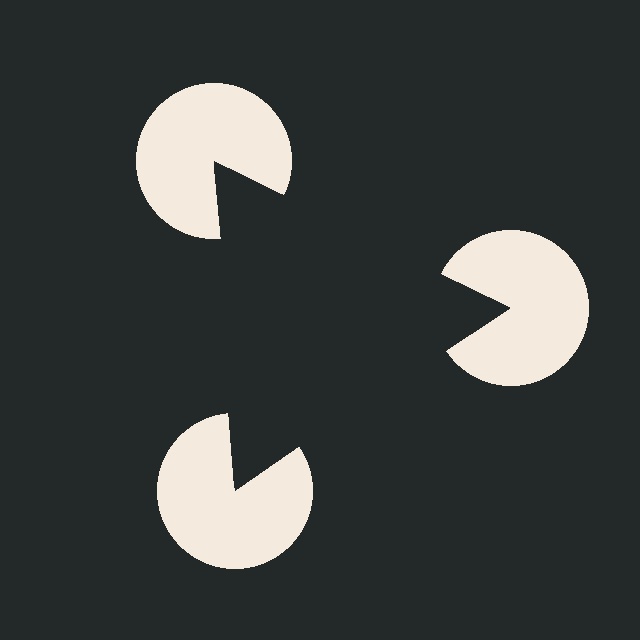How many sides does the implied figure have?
3 sides.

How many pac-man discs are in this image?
There are 3 — one at each vertex of the illusory triangle.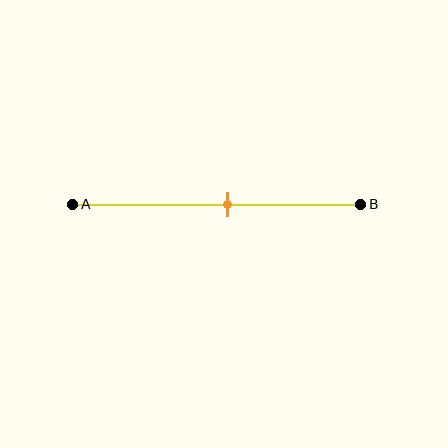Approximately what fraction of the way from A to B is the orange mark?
The orange mark is approximately 55% of the way from A to B.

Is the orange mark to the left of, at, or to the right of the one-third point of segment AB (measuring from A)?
The orange mark is to the right of the one-third point of segment AB.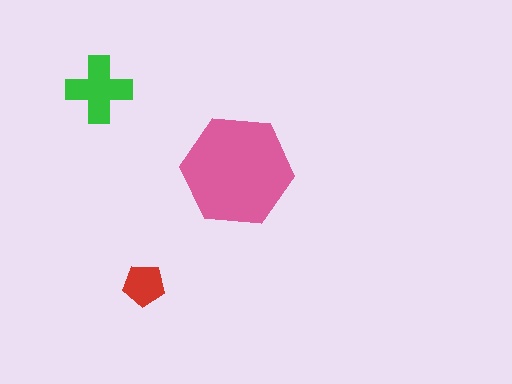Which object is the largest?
The pink hexagon.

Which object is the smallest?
The red pentagon.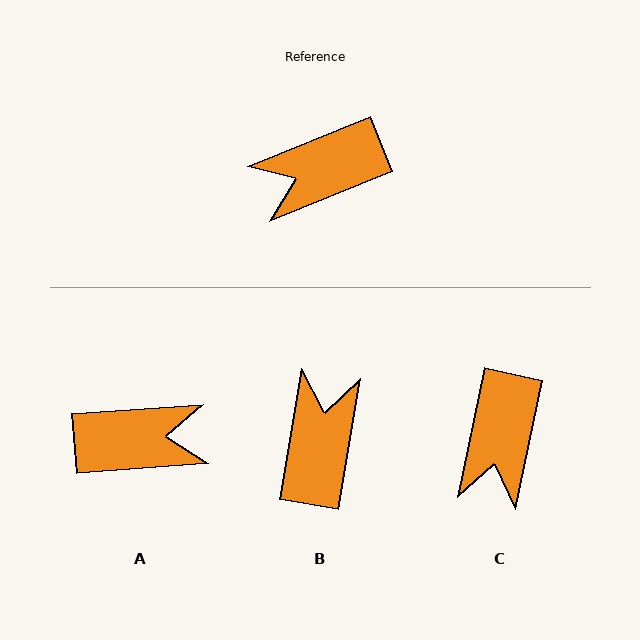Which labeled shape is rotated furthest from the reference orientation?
A, about 162 degrees away.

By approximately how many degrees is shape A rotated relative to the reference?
Approximately 162 degrees counter-clockwise.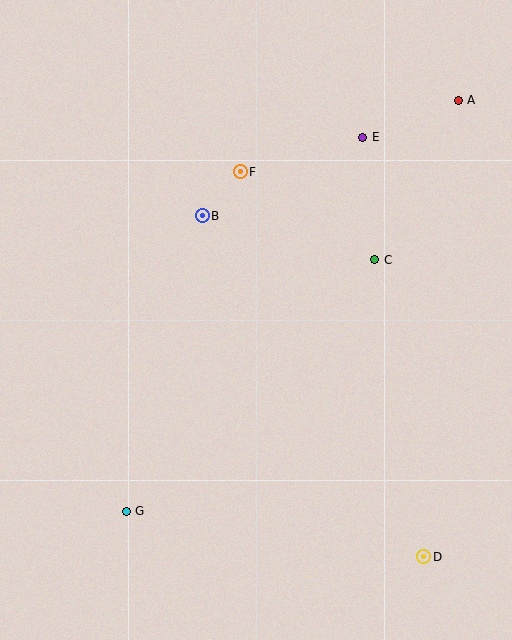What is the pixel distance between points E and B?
The distance between E and B is 179 pixels.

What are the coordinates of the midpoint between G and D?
The midpoint between G and D is at (275, 534).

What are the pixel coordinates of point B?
Point B is at (202, 216).